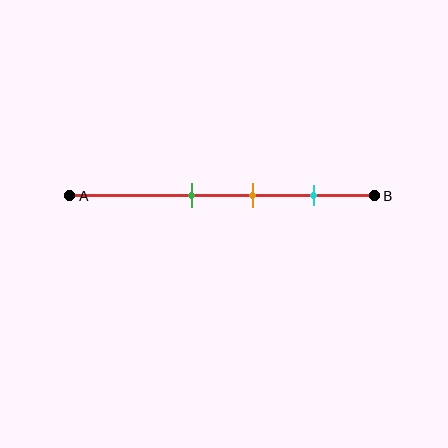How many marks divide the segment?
There are 3 marks dividing the segment.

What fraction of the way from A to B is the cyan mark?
The cyan mark is approximately 80% (0.8) of the way from A to B.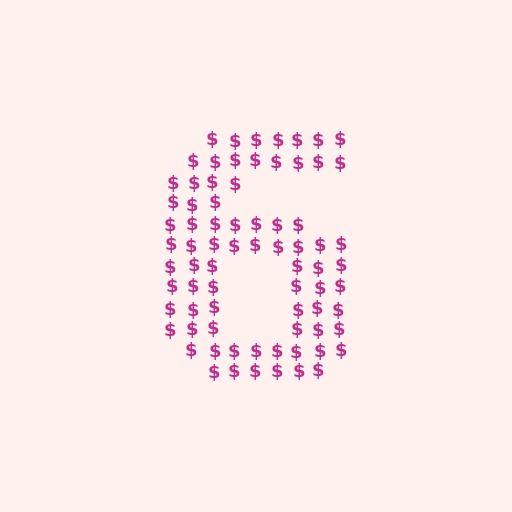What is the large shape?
The large shape is the digit 6.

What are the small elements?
The small elements are dollar signs.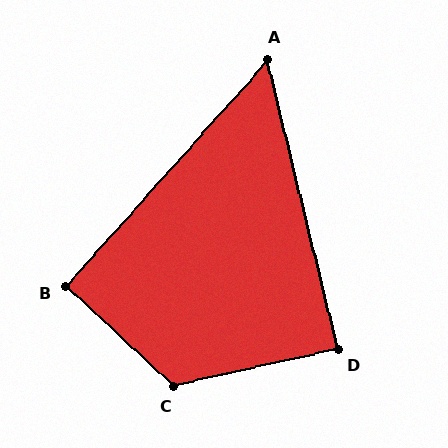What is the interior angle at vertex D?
Approximately 89 degrees (approximately right).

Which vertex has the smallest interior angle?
A, at approximately 55 degrees.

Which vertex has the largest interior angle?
C, at approximately 125 degrees.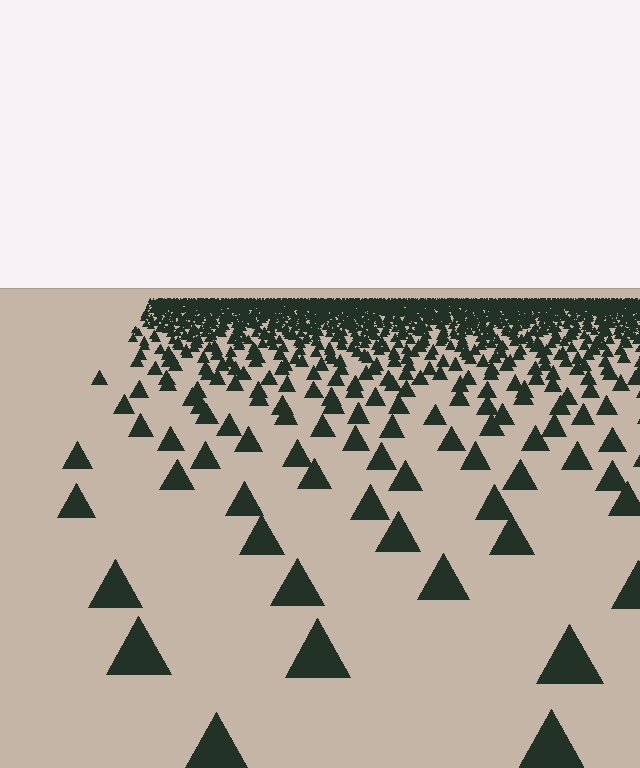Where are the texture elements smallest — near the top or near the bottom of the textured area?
Near the top.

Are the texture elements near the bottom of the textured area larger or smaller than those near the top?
Larger. Near the bottom, elements are closer to the viewer and appear at a bigger on-screen size.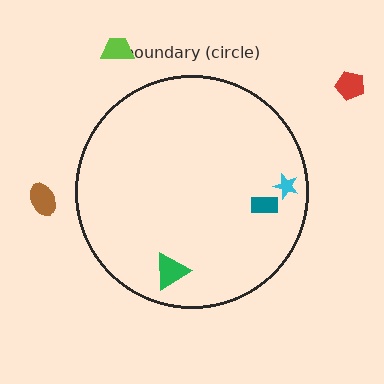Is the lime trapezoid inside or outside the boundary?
Outside.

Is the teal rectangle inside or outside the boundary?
Inside.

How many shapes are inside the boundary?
3 inside, 3 outside.